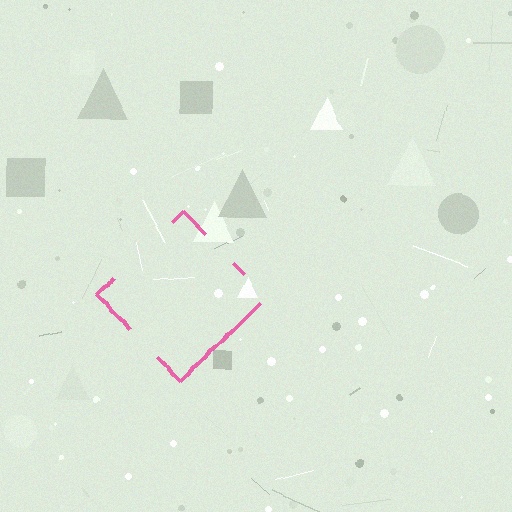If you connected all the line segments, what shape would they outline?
They would outline a diamond.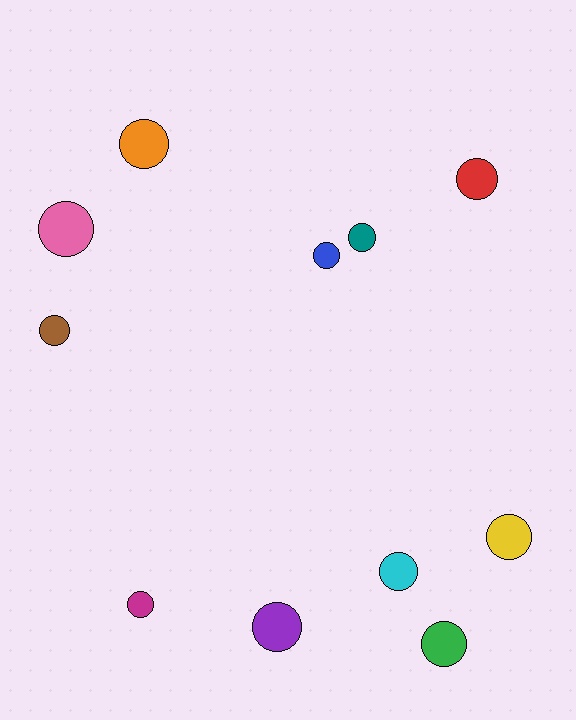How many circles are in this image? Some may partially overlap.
There are 11 circles.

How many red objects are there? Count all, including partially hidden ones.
There is 1 red object.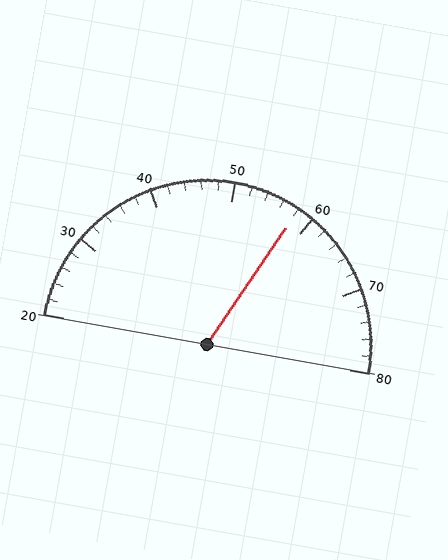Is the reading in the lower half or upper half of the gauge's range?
The reading is in the upper half of the range (20 to 80).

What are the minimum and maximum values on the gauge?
The gauge ranges from 20 to 80.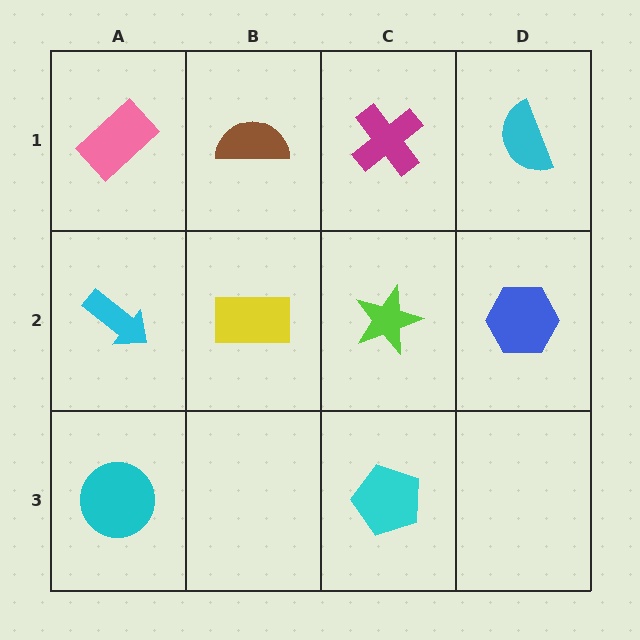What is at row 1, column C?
A magenta cross.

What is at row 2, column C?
A lime star.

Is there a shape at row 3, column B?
No, that cell is empty.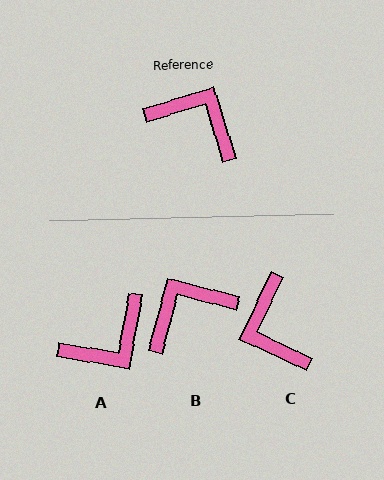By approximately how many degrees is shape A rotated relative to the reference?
Approximately 117 degrees clockwise.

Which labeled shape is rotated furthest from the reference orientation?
C, about 138 degrees away.